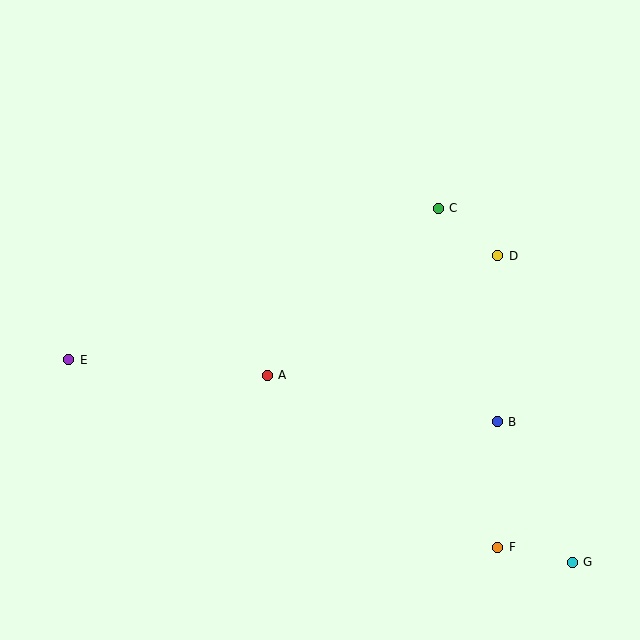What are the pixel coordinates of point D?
Point D is at (498, 256).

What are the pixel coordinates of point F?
Point F is at (498, 547).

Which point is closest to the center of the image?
Point A at (267, 375) is closest to the center.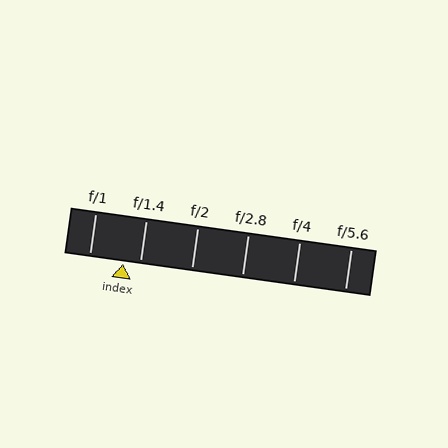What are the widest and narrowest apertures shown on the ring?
The widest aperture shown is f/1 and the narrowest is f/5.6.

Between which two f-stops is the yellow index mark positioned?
The index mark is between f/1 and f/1.4.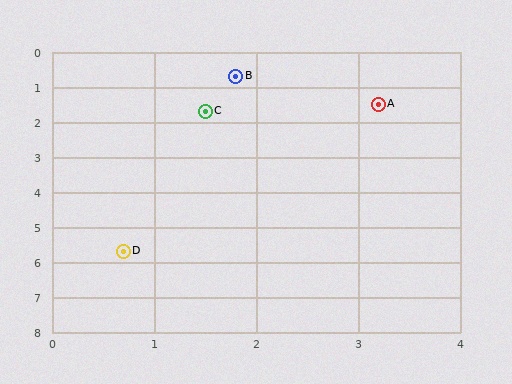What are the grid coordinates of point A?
Point A is at approximately (3.2, 1.5).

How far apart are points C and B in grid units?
Points C and B are about 1.0 grid units apart.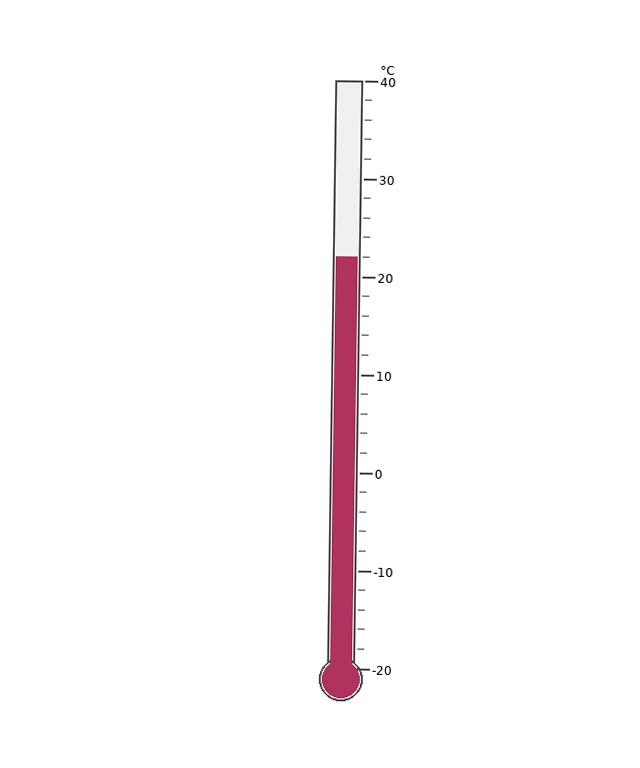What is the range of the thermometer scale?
The thermometer scale ranges from -20°C to 40°C.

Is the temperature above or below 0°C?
The temperature is above 0°C.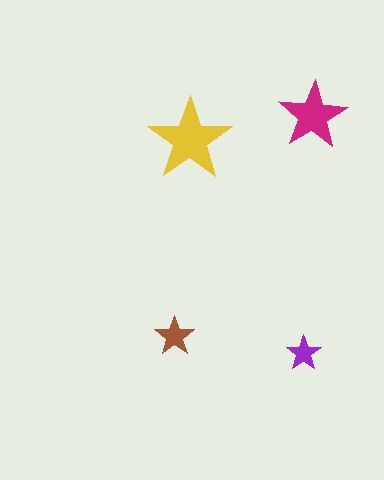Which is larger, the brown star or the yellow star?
The yellow one.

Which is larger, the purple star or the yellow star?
The yellow one.